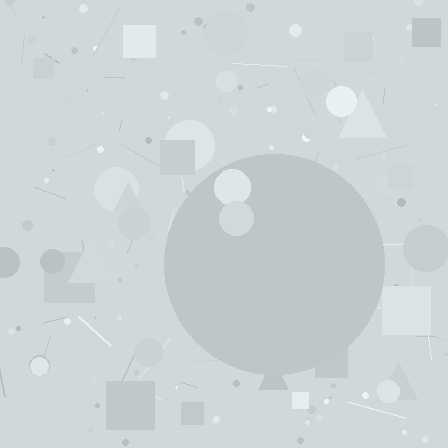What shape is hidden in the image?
A circle is hidden in the image.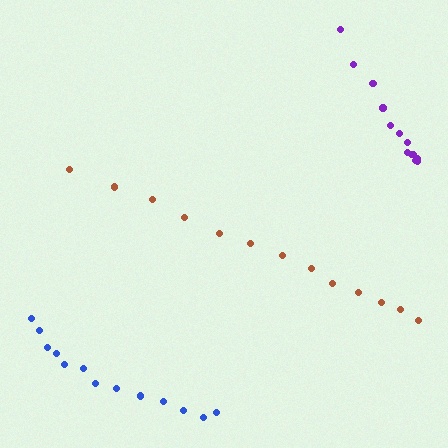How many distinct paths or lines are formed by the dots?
There are 3 distinct paths.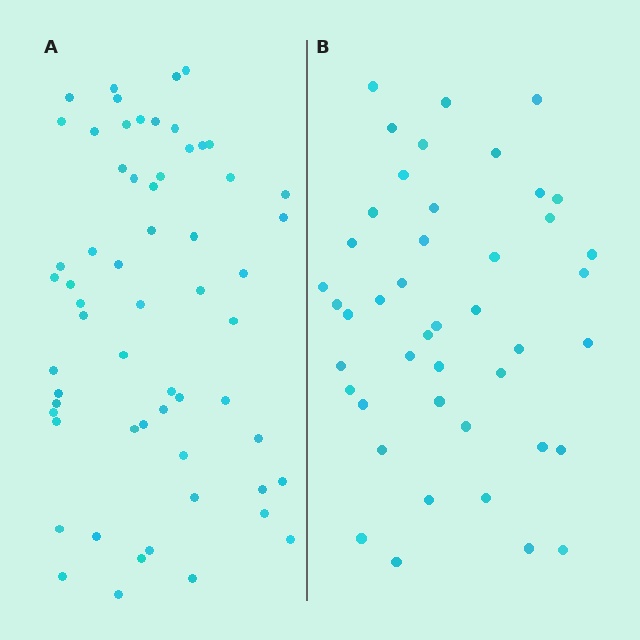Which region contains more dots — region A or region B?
Region A (the left region) has more dots.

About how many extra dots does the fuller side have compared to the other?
Region A has approximately 15 more dots than region B.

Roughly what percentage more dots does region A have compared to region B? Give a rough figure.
About 35% more.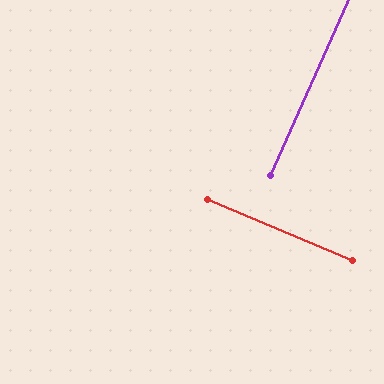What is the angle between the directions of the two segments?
Approximately 89 degrees.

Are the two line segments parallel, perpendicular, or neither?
Perpendicular — they meet at approximately 89°.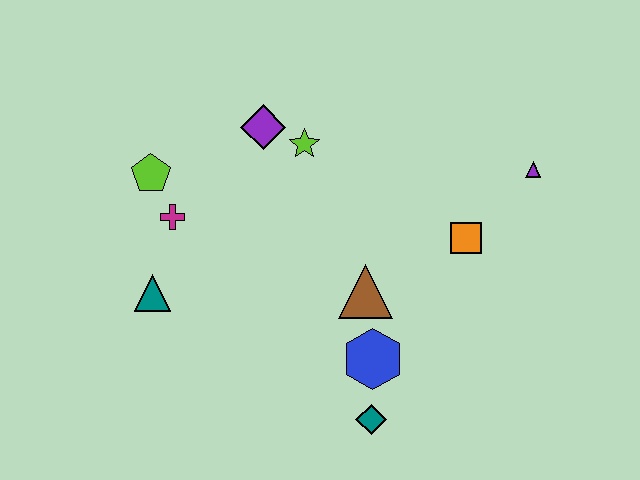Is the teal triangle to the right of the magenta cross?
No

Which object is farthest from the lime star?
The teal diamond is farthest from the lime star.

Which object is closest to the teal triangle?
The magenta cross is closest to the teal triangle.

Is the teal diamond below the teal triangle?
Yes